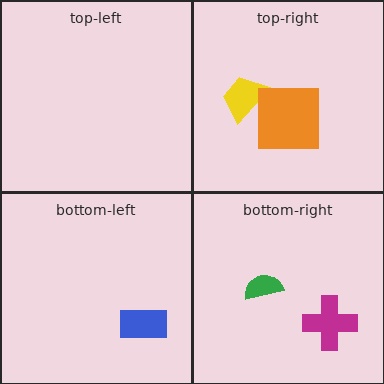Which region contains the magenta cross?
The bottom-right region.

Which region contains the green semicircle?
The bottom-right region.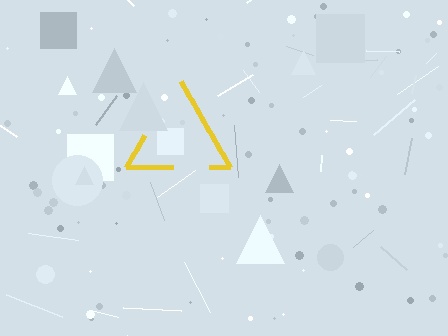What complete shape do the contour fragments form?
The contour fragments form a triangle.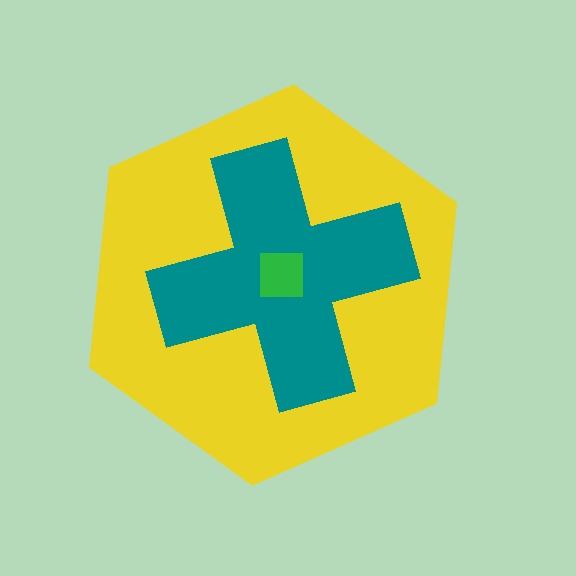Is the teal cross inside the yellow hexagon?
Yes.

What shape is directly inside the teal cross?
The green square.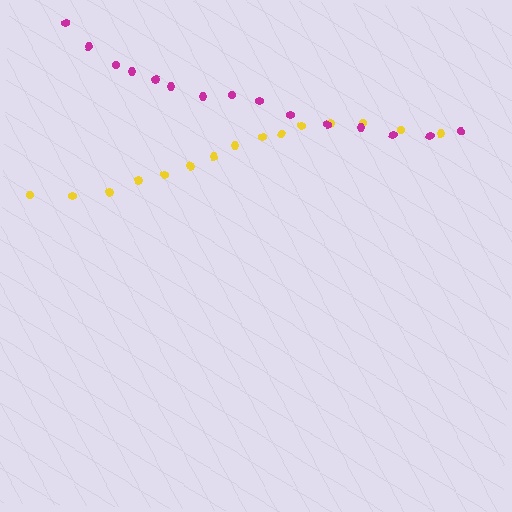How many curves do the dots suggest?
There are 2 distinct paths.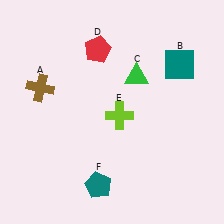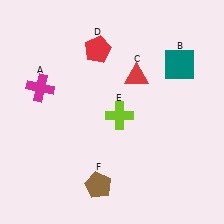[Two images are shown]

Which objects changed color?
A changed from brown to magenta. C changed from green to red. F changed from teal to brown.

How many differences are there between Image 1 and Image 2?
There are 3 differences between the two images.